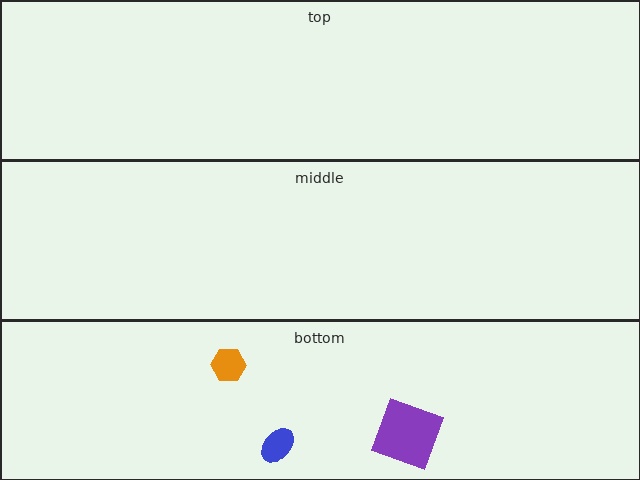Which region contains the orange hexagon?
The bottom region.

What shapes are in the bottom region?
The purple square, the orange hexagon, the blue ellipse.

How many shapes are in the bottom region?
3.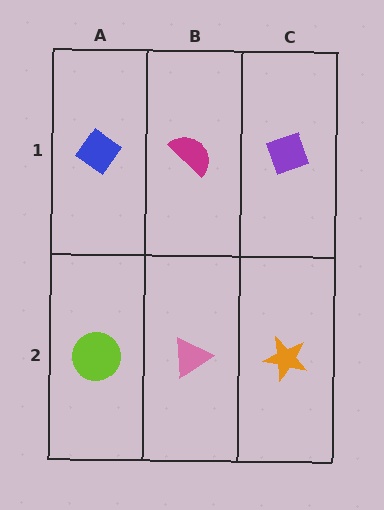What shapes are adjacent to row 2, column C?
A purple diamond (row 1, column C), a pink triangle (row 2, column B).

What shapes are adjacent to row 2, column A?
A blue diamond (row 1, column A), a pink triangle (row 2, column B).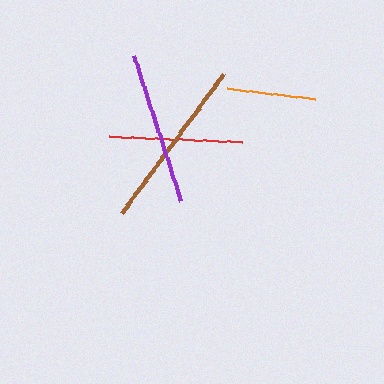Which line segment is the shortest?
The orange line is the shortest at approximately 90 pixels.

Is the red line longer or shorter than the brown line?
The brown line is longer than the red line.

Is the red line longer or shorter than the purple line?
The purple line is longer than the red line.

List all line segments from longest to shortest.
From longest to shortest: brown, purple, red, orange.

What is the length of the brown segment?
The brown segment is approximately 172 pixels long.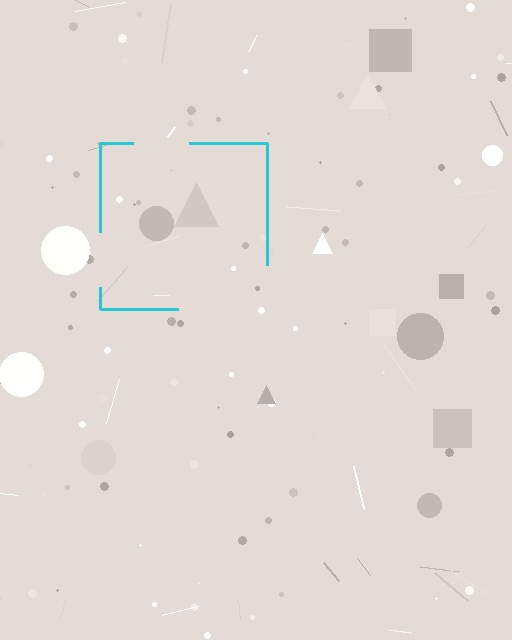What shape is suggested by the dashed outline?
The dashed outline suggests a square.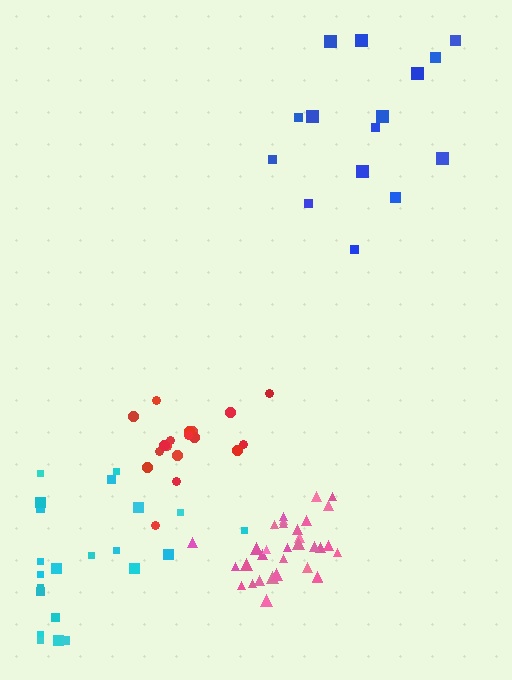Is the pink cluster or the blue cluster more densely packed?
Pink.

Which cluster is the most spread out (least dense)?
Blue.